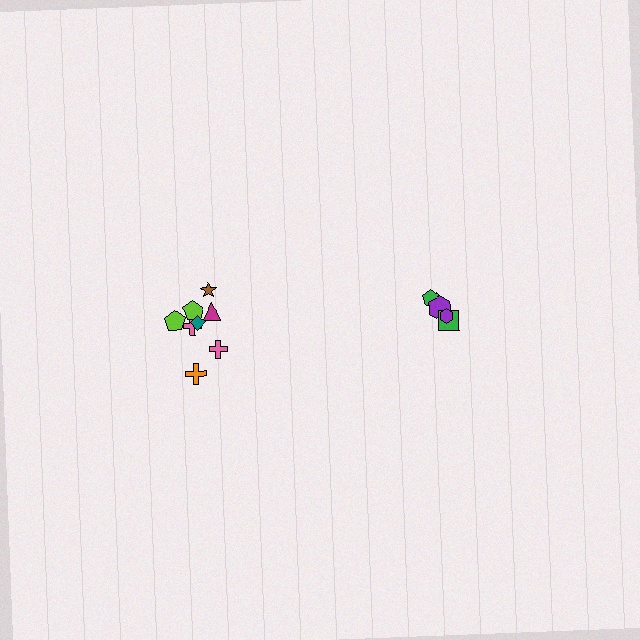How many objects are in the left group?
There are 8 objects.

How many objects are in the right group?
There are 4 objects.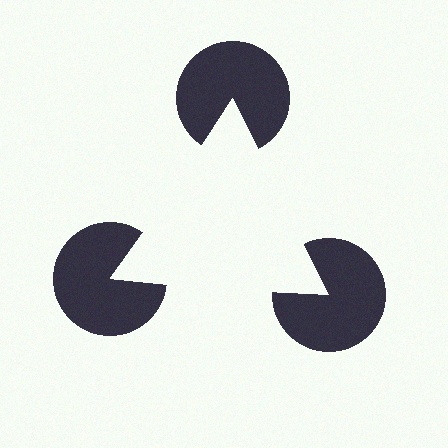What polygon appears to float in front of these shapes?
An illusory triangle — its edges are inferred from the aligned wedge cuts in the pac-man discs, not physically drawn.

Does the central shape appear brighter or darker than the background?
It typically appears slightly brighter than the background, even though no actual brightness change is drawn.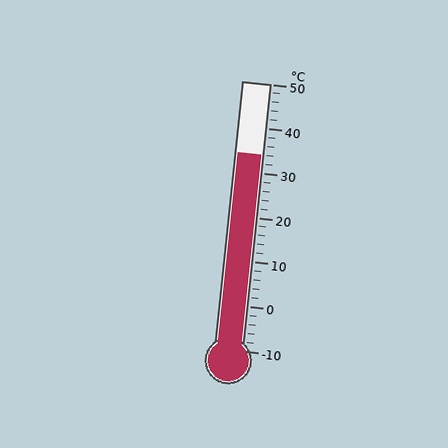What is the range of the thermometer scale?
The thermometer scale ranges from -10°C to 50°C.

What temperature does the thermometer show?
The thermometer shows approximately 34°C.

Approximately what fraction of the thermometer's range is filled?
The thermometer is filled to approximately 75% of its range.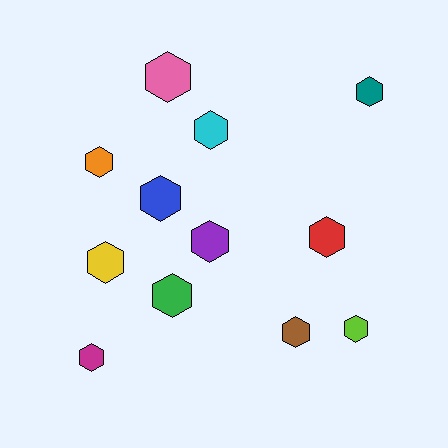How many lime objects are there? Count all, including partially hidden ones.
There is 1 lime object.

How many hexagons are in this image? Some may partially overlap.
There are 12 hexagons.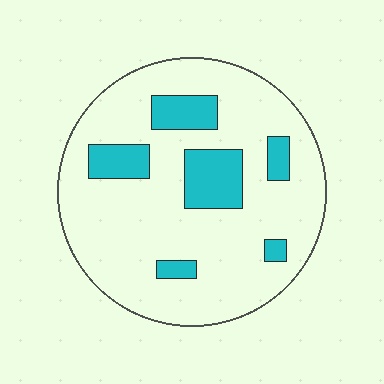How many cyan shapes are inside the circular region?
6.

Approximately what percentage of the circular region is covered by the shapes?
Approximately 20%.